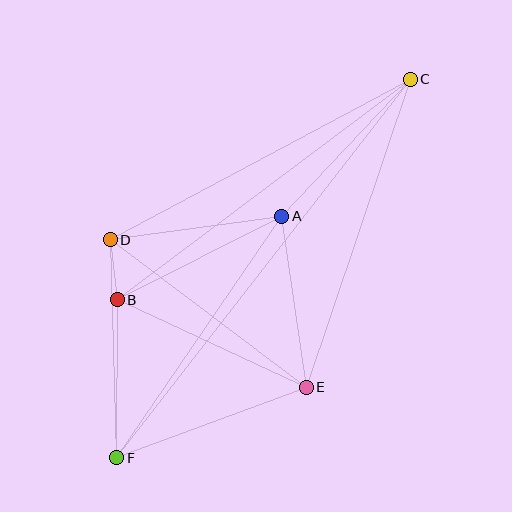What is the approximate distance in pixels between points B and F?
The distance between B and F is approximately 158 pixels.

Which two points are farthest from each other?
Points C and F are farthest from each other.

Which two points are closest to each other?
Points B and D are closest to each other.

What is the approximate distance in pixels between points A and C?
The distance between A and C is approximately 188 pixels.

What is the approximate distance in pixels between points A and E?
The distance between A and E is approximately 173 pixels.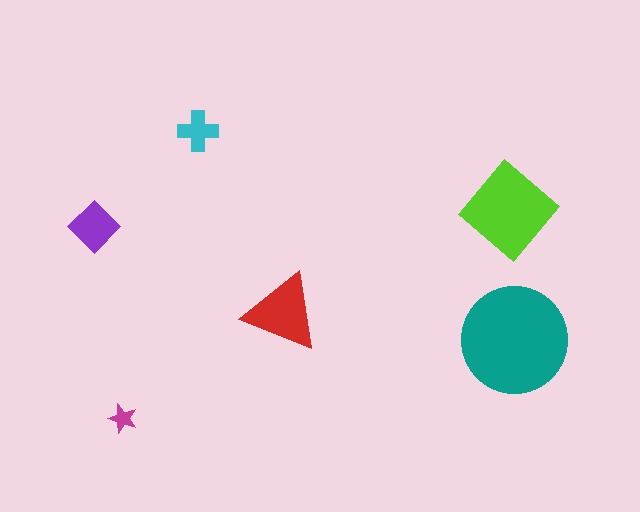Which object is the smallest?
The magenta star.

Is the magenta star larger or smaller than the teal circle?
Smaller.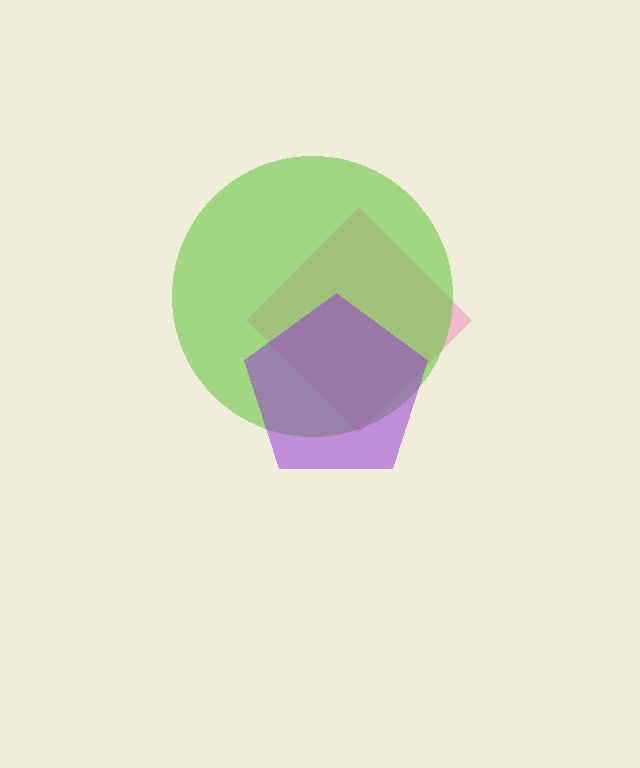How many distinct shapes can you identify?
There are 3 distinct shapes: a pink diamond, a lime circle, a purple pentagon.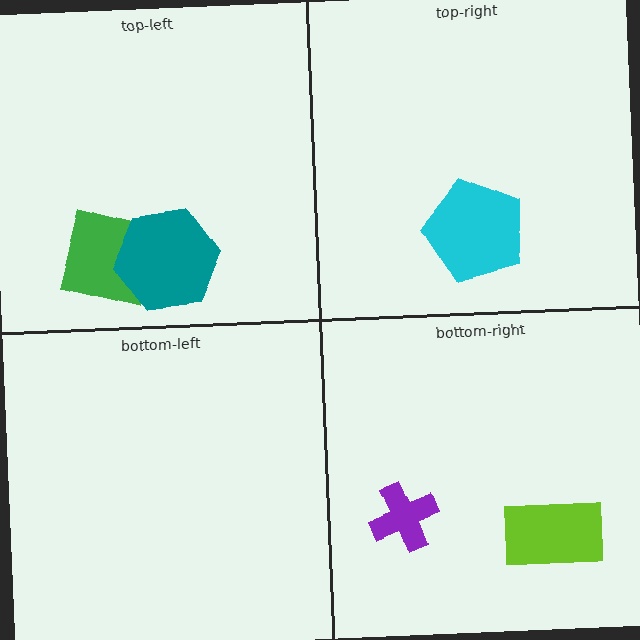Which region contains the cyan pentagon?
The top-right region.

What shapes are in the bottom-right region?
The lime rectangle, the purple cross.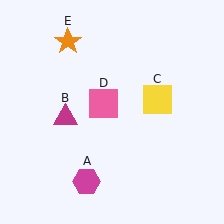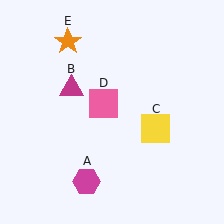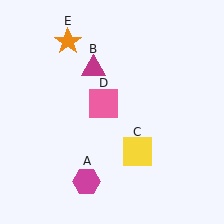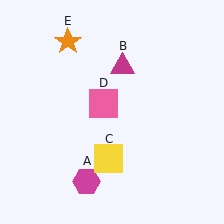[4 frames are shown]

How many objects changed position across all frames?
2 objects changed position: magenta triangle (object B), yellow square (object C).